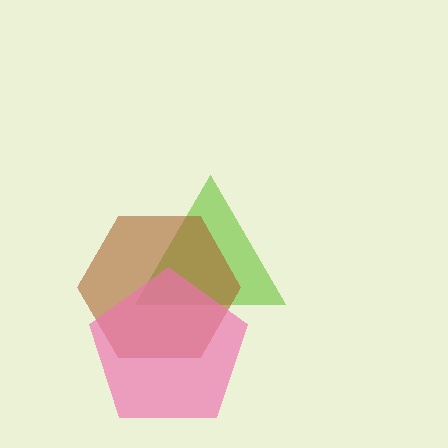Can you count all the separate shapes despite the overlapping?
Yes, there are 3 separate shapes.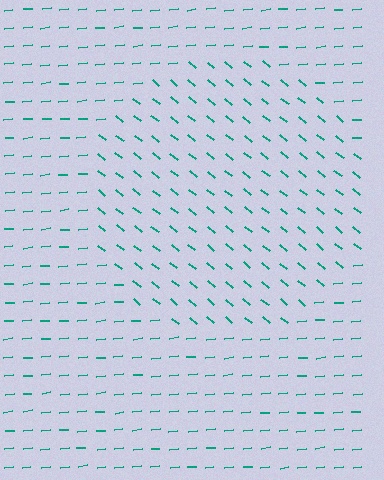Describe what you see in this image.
The image is filled with small teal line segments. A circle region in the image has lines oriented differently from the surrounding lines, creating a visible texture boundary.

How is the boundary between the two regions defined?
The boundary is defined purely by a change in line orientation (approximately 45 degrees difference). All lines are the same color and thickness.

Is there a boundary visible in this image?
Yes, there is a texture boundary formed by a change in line orientation.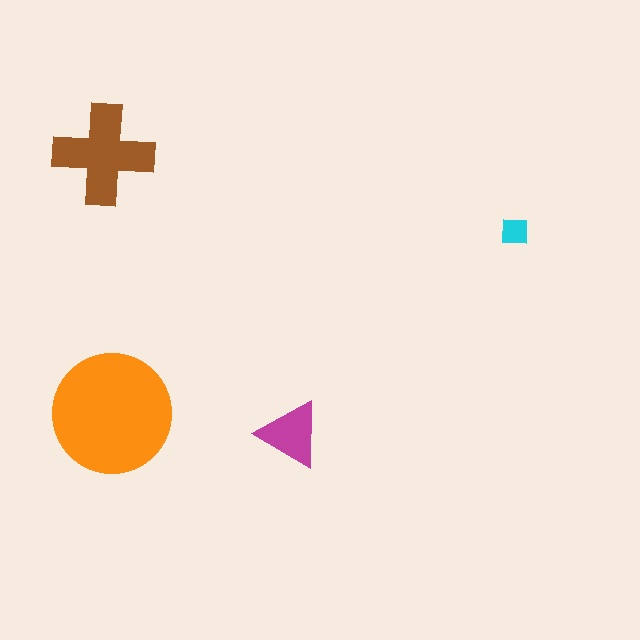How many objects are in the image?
There are 4 objects in the image.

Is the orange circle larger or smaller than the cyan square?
Larger.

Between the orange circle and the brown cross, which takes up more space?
The orange circle.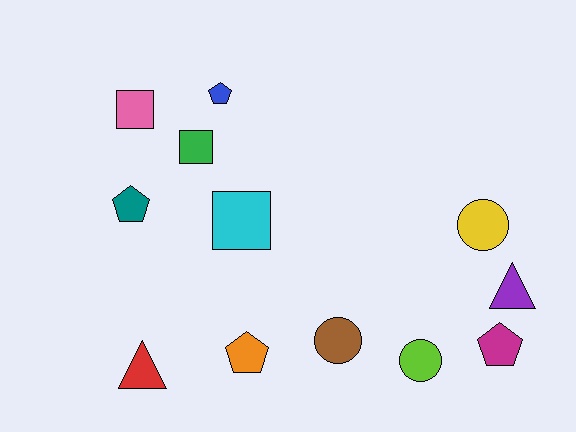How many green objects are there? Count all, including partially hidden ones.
There is 1 green object.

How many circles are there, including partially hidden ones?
There are 3 circles.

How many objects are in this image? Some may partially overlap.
There are 12 objects.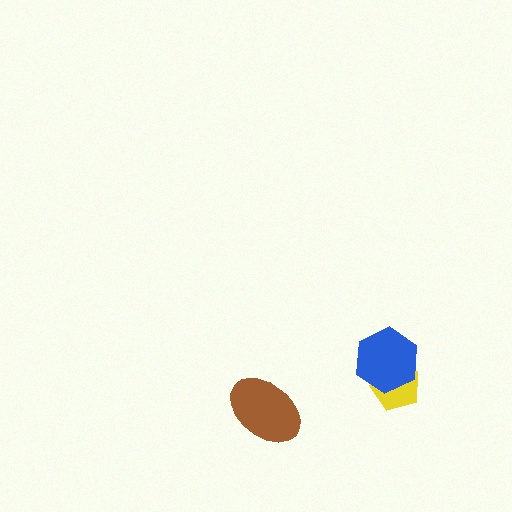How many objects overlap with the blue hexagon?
1 object overlaps with the blue hexagon.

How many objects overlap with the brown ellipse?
0 objects overlap with the brown ellipse.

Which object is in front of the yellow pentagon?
The blue hexagon is in front of the yellow pentagon.